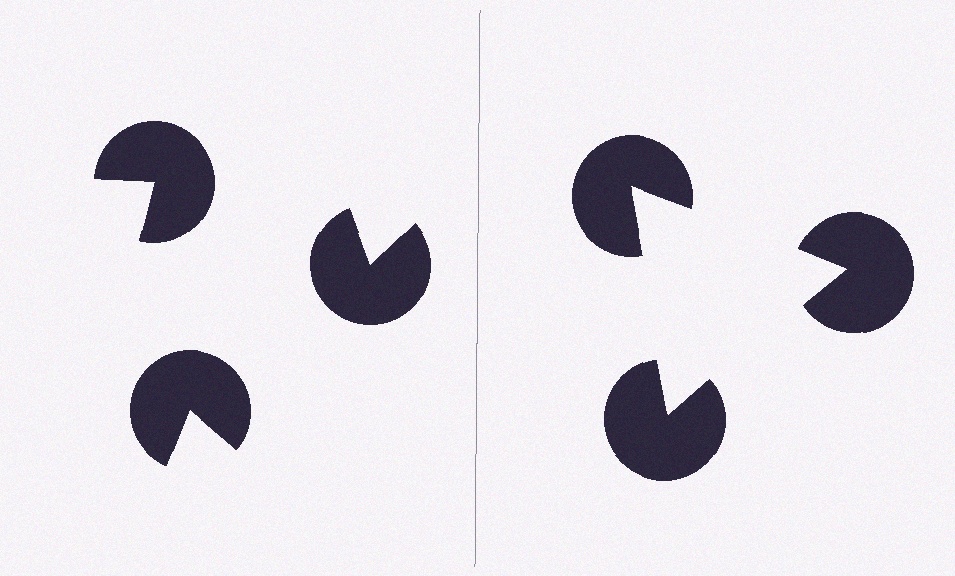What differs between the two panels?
The pac-man discs are positioned identically on both sides; only the wedge orientations differ. On the right they align to a triangle; on the left they are misaligned.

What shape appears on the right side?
An illusory triangle.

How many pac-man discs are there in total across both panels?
6 — 3 on each side.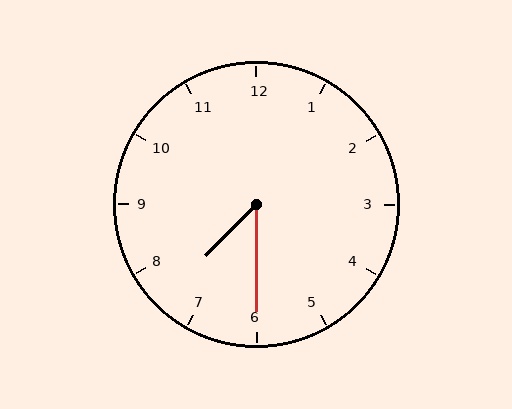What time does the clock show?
7:30.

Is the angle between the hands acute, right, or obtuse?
It is acute.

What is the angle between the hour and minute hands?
Approximately 45 degrees.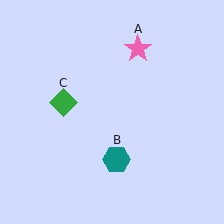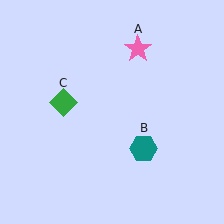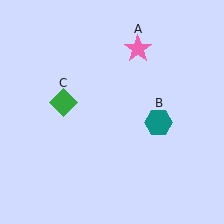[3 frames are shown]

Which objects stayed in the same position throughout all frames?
Pink star (object A) and green diamond (object C) remained stationary.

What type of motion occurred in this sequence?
The teal hexagon (object B) rotated counterclockwise around the center of the scene.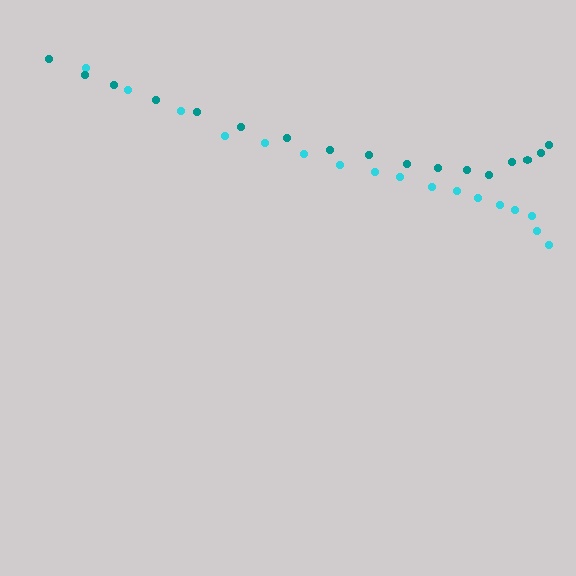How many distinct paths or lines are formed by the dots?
There are 2 distinct paths.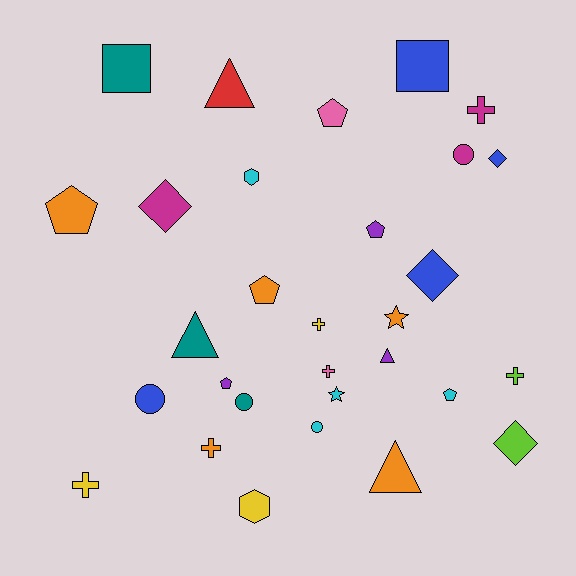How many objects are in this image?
There are 30 objects.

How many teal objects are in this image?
There are 3 teal objects.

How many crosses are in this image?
There are 6 crosses.